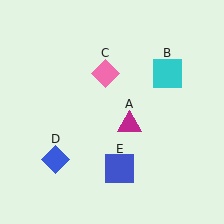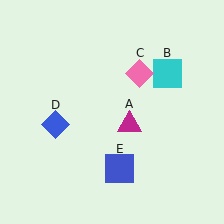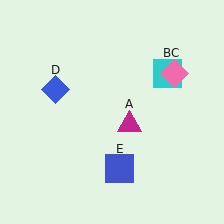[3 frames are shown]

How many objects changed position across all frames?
2 objects changed position: pink diamond (object C), blue diamond (object D).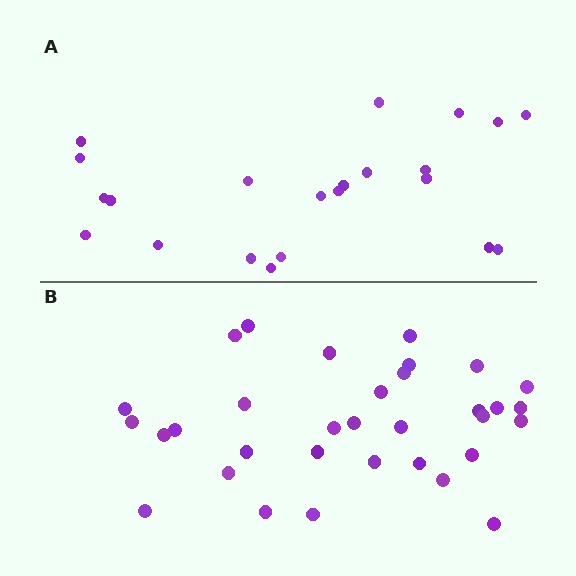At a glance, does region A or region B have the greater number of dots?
Region B (the bottom region) has more dots.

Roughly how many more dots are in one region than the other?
Region B has roughly 12 or so more dots than region A.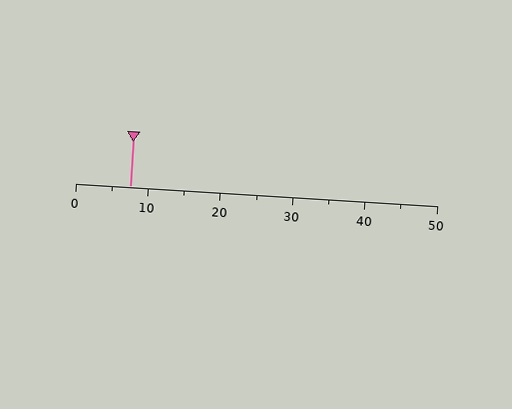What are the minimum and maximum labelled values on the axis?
The axis runs from 0 to 50.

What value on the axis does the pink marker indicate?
The marker indicates approximately 7.5.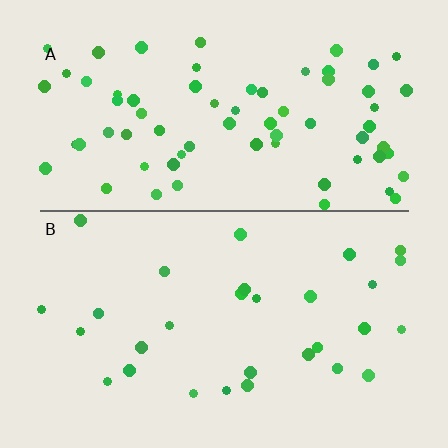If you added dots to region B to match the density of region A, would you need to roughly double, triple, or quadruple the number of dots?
Approximately double.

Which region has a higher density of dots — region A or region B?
A (the top).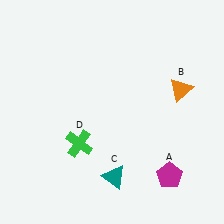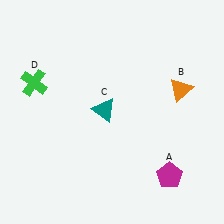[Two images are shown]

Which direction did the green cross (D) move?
The green cross (D) moved up.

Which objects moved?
The objects that moved are: the teal triangle (C), the green cross (D).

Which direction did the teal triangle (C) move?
The teal triangle (C) moved up.